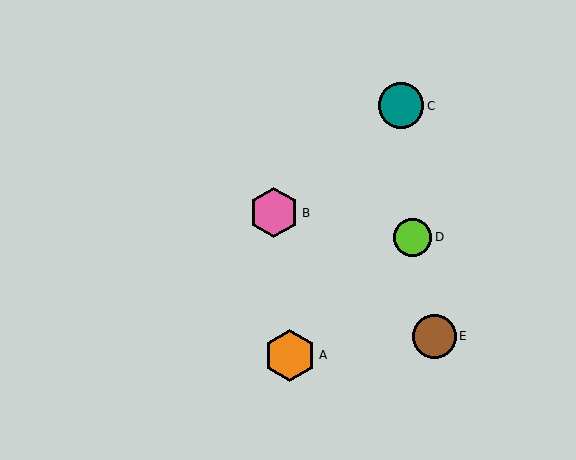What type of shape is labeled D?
Shape D is a lime circle.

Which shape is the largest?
The orange hexagon (labeled A) is the largest.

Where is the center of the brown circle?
The center of the brown circle is at (434, 336).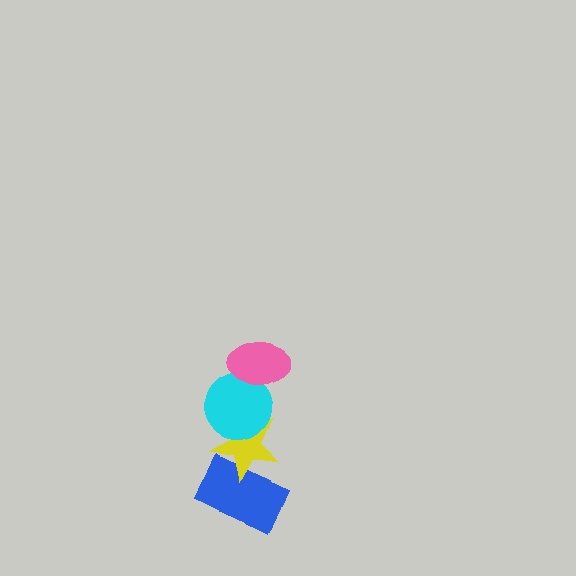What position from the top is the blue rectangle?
The blue rectangle is 4th from the top.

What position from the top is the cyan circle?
The cyan circle is 2nd from the top.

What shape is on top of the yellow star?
The cyan circle is on top of the yellow star.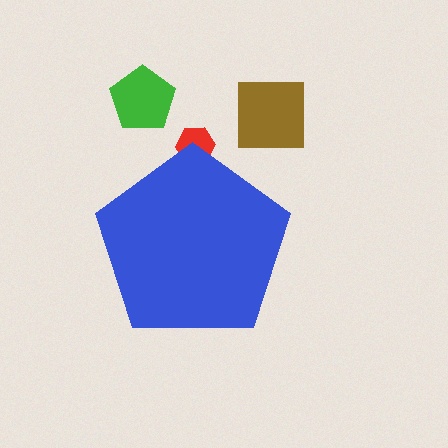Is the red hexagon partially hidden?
Yes, the red hexagon is partially hidden behind the blue pentagon.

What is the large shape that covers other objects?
A blue pentagon.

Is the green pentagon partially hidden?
No, the green pentagon is fully visible.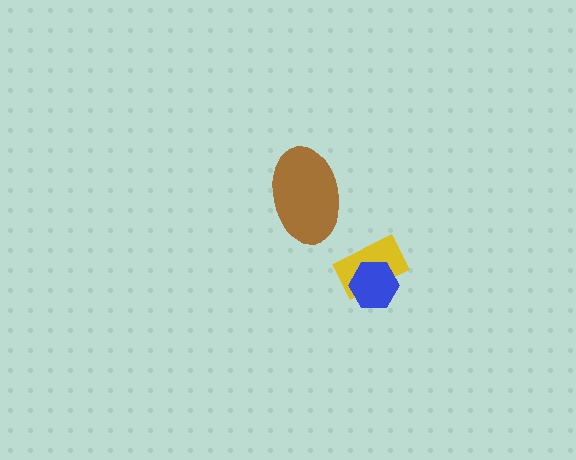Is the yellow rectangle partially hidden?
Yes, it is partially covered by another shape.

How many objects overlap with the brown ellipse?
0 objects overlap with the brown ellipse.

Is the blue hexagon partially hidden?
No, no other shape covers it.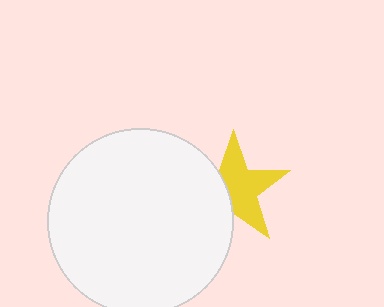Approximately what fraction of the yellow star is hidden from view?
Roughly 38% of the yellow star is hidden behind the white circle.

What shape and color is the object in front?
The object in front is a white circle.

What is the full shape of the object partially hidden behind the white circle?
The partially hidden object is a yellow star.